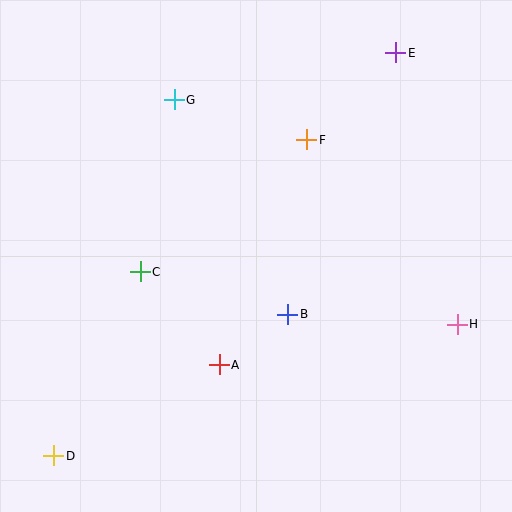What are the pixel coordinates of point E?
Point E is at (396, 53).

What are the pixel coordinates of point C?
Point C is at (140, 272).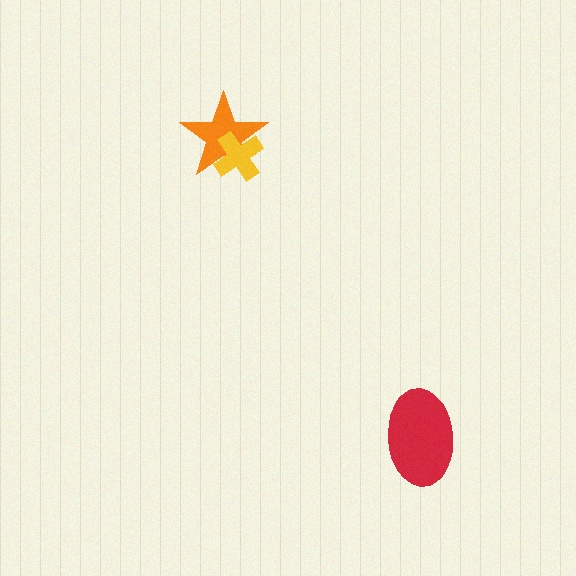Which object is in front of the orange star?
The yellow cross is in front of the orange star.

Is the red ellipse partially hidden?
No, no other shape covers it.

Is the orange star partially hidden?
Yes, it is partially covered by another shape.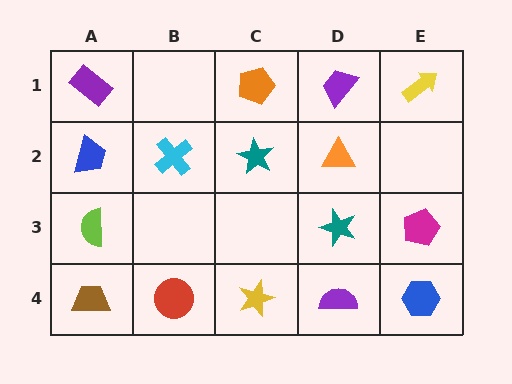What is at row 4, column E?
A blue hexagon.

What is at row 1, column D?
A purple trapezoid.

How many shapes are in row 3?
3 shapes.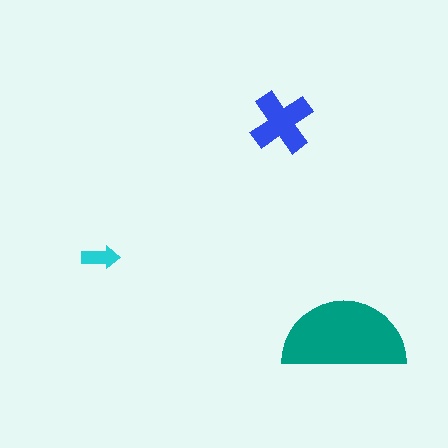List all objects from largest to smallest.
The teal semicircle, the blue cross, the cyan arrow.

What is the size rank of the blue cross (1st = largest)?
2nd.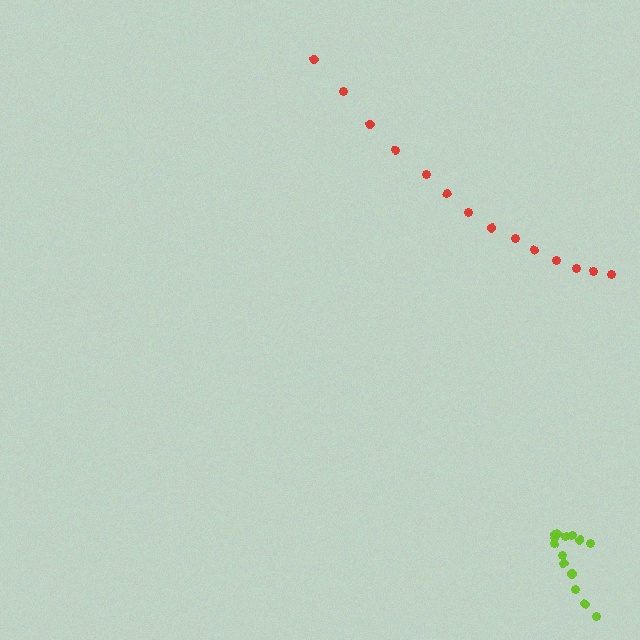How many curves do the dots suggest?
There are 2 distinct paths.